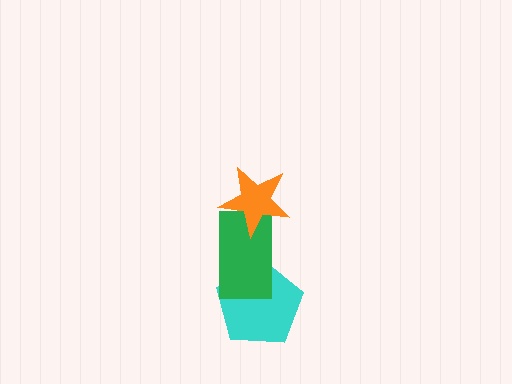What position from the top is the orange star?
The orange star is 1st from the top.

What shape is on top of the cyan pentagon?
The green rectangle is on top of the cyan pentagon.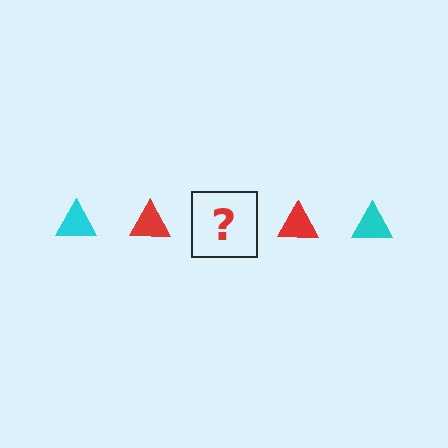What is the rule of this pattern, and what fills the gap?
The rule is that the pattern cycles through cyan, red triangles. The gap should be filled with a cyan triangle.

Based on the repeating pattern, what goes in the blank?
The blank should be a cyan triangle.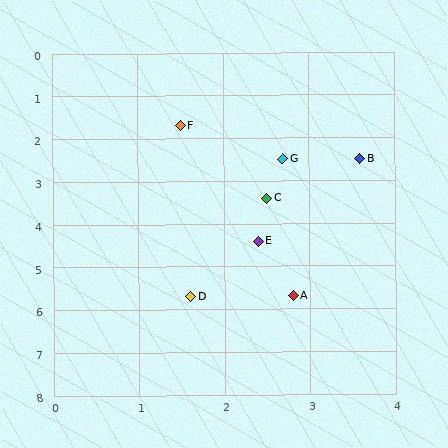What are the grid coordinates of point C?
Point C is at approximately (2.5, 3.4).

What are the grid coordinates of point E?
Point E is at approximately (2.4, 4.4).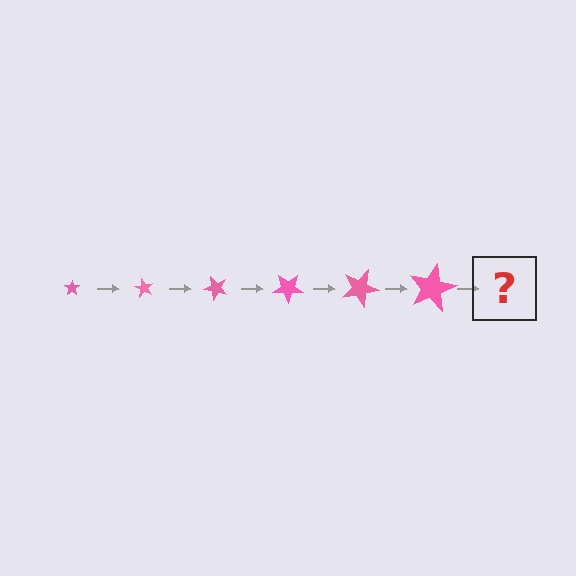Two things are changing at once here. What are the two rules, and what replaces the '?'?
The two rules are that the star grows larger each step and it rotates 60 degrees each step. The '?' should be a star, larger than the previous one and rotated 360 degrees from the start.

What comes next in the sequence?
The next element should be a star, larger than the previous one and rotated 360 degrees from the start.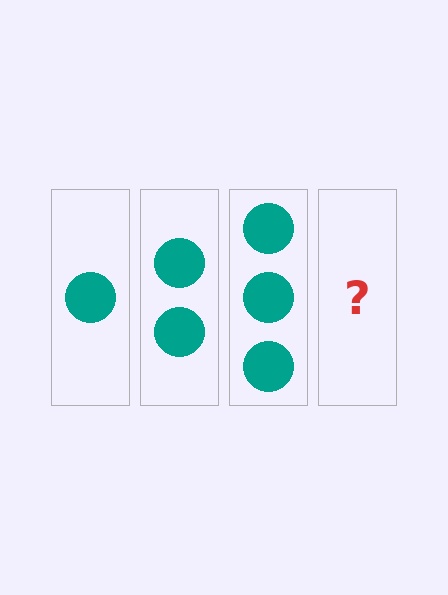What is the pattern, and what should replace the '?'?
The pattern is that each step adds one more circle. The '?' should be 4 circles.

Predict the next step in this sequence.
The next step is 4 circles.